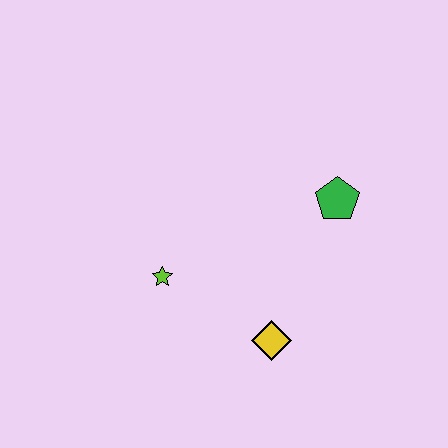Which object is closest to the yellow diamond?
The lime star is closest to the yellow diamond.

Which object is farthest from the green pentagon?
The lime star is farthest from the green pentagon.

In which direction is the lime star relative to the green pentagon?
The lime star is to the left of the green pentagon.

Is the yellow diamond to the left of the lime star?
No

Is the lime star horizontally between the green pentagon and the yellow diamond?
No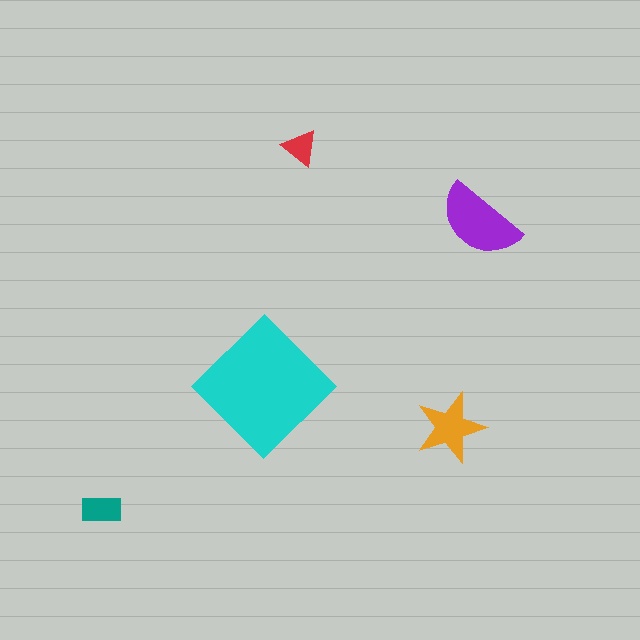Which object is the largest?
The cyan diamond.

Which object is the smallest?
The red triangle.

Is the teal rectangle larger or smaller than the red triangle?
Larger.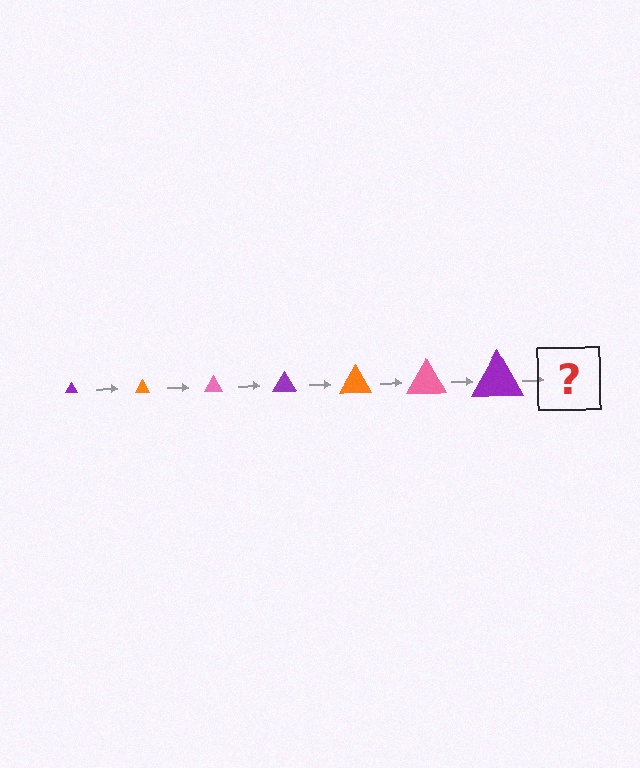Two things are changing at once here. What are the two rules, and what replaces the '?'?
The two rules are that the triangle grows larger each step and the color cycles through purple, orange, and pink. The '?' should be an orange triangle, larger than the previous one.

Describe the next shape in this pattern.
It should be an orange triangle, larger than the previous one.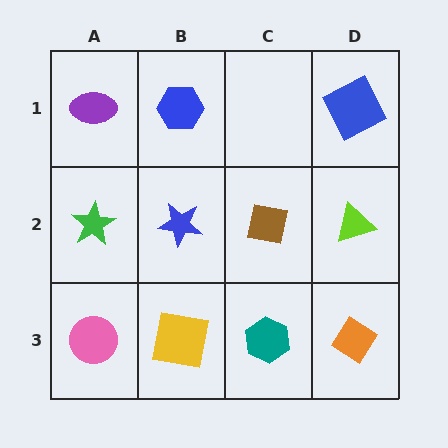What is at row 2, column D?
A lime triangle.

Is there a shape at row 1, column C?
No, that cell is empty.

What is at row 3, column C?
A teal hexagon.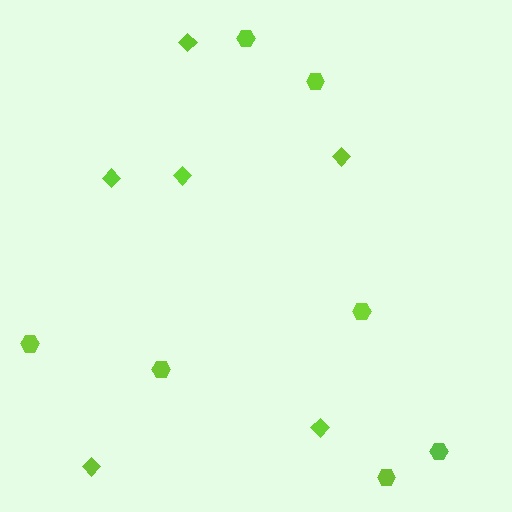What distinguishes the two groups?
There are 2 groups: one group of hexagons (7) and one group of diamonds (6).